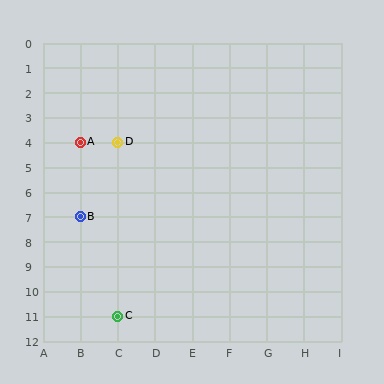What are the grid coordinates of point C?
Point C is at grid coordinates (C, 11).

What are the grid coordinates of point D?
Point D is at grid coordinates (C, 4).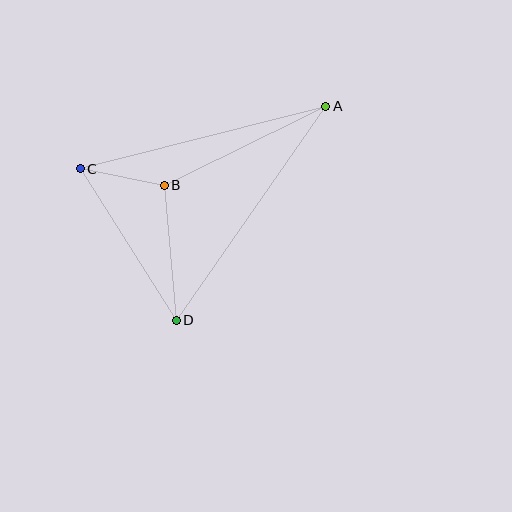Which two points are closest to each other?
Points B and C are closest to each other.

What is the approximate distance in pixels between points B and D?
The distance between B and D is approximately 136 pixels.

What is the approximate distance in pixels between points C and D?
The distance between C and D is approximately 179 pixels.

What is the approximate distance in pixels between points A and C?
The distance between A and C is approximately 253 pixels.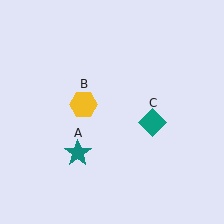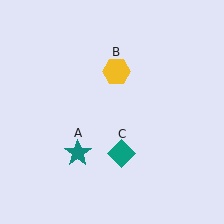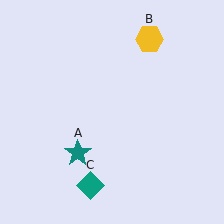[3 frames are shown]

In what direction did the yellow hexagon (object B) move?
The yellow hexagon (object B) moved up and to the right.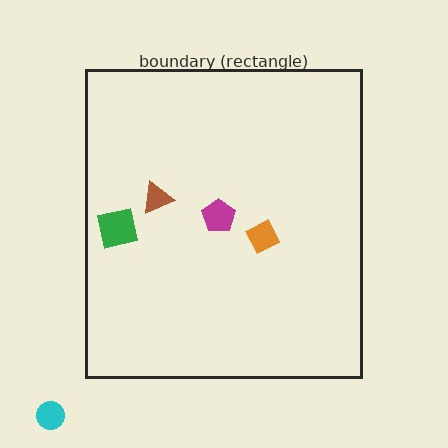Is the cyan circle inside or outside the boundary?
Outside.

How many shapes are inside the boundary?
4 inside, 1 outside.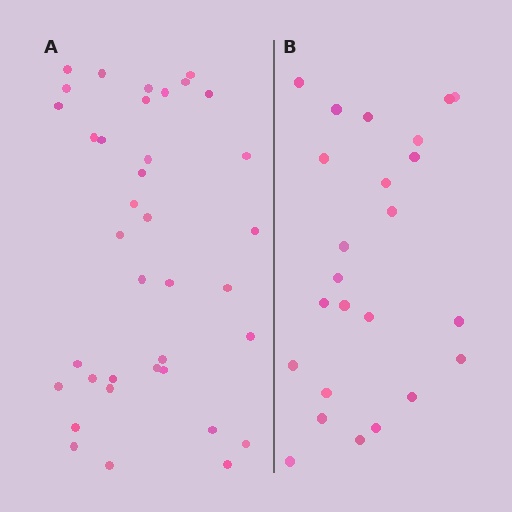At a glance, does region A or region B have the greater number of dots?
Region A (the left region) has more dots.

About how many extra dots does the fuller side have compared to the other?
Region A has approximately 15 more dots than region B.